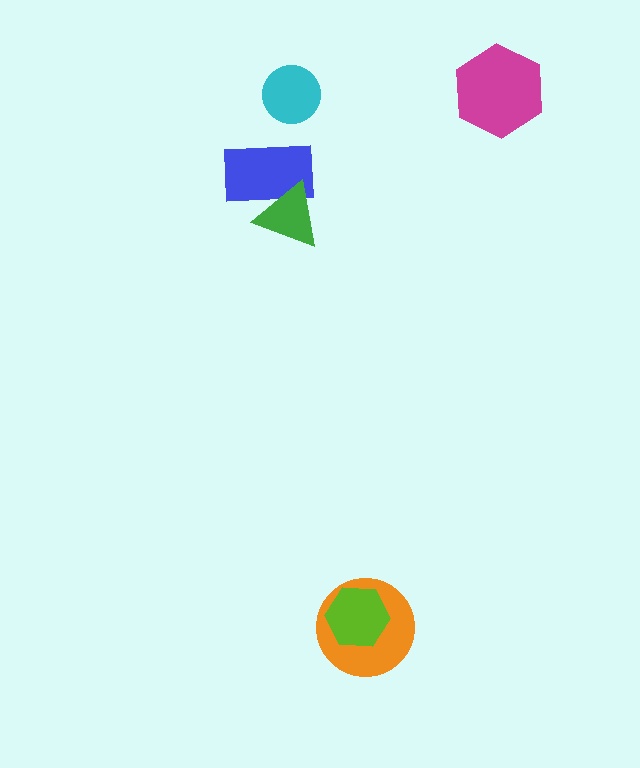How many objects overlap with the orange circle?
1 object overlaps with the orange circle.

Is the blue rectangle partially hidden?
Yes, it is partially covered by another shape.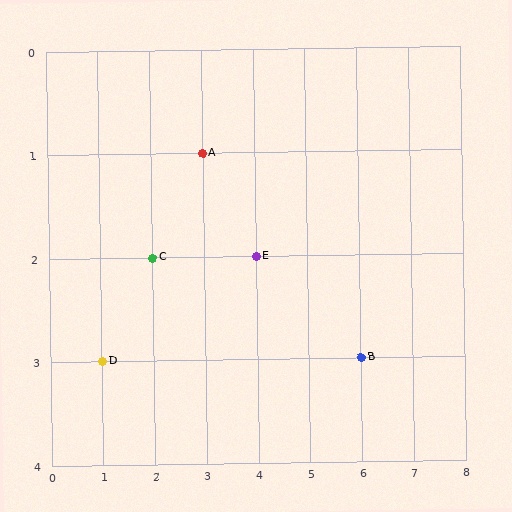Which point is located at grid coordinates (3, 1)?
Point A is at (3, 1).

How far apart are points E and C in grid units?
Points E and C are 2 columns apart.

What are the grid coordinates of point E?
Point E is at grid coordinates (4, 2).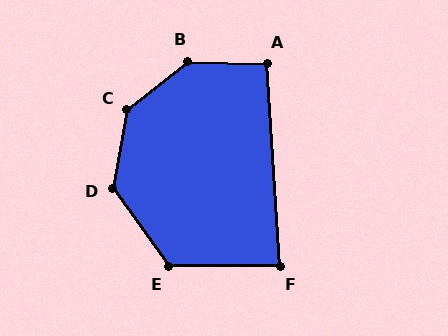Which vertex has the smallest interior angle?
F, at approximately 87 degrees.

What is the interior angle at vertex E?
Approximately 125 degrees (obtuse).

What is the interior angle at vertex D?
Approximately 134 degrees (obtuse).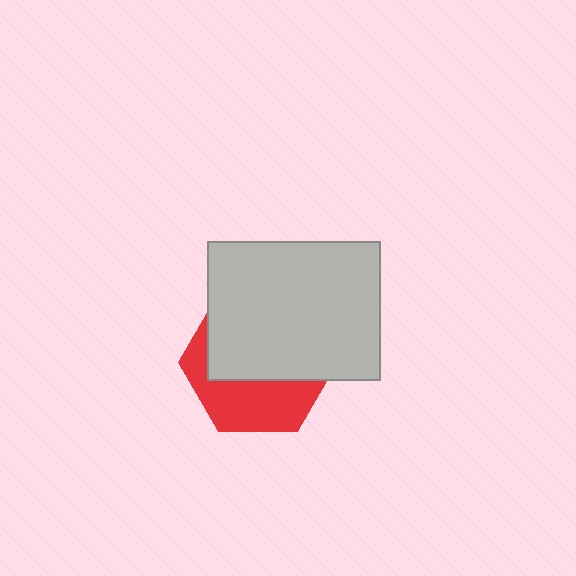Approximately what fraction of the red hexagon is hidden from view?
Roughly 60% of the red hexagon is hidden behind the light gray rectangle.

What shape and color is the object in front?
The object in front is a light gray rectangle.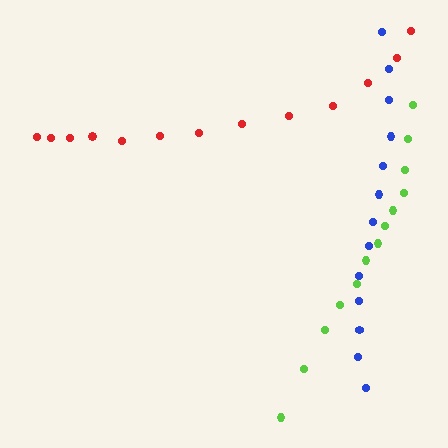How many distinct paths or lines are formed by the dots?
There are 3 distinct paths.